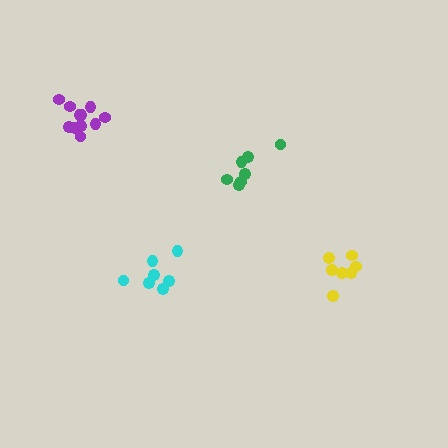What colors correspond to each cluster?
The clusters are colored: green, cyan, yellow, purple.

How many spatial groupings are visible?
There are 4 spatial groupings.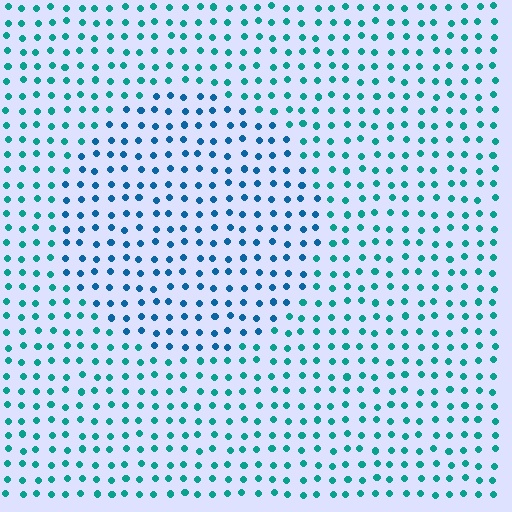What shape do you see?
I see a circle.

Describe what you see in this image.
The image is filled with small teal elements in a uniform arrangement. A circle-shaped region is visible where the elements are tinted to a slightly different hue, forming a subtle color boundary.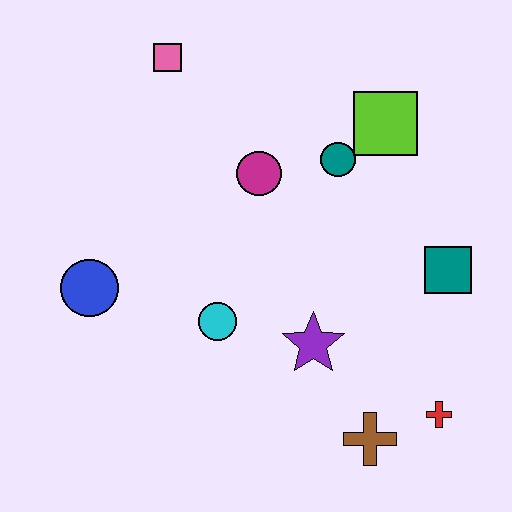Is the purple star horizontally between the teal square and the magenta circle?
Yes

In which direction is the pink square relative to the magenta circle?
The pink square is above the magenta circle.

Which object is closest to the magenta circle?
The teal circle is closest to the magenta circle.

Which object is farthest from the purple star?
The pink square is farthest from the purple star.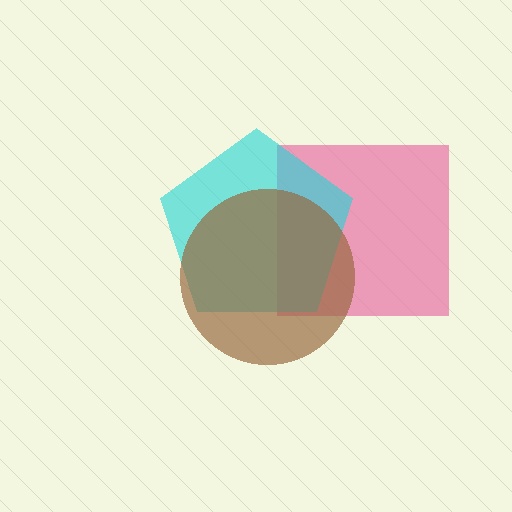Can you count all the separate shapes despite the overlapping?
Yes, there are 3 separate shapes.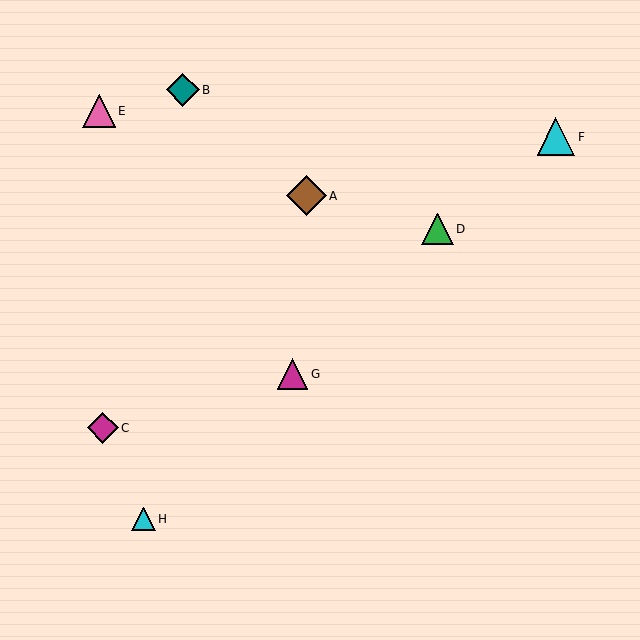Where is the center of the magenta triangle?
The center of the magenta triangle is at (292, 374).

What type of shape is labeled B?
Shape B is a teal diamond.